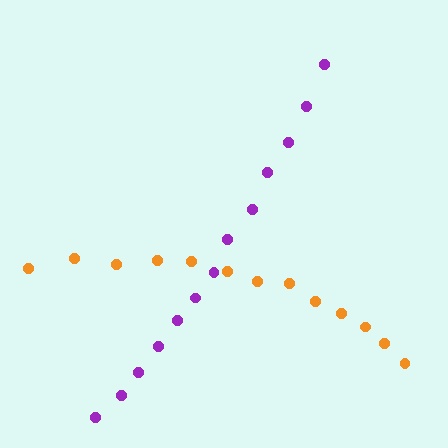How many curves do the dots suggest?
There are 2 distinct paths.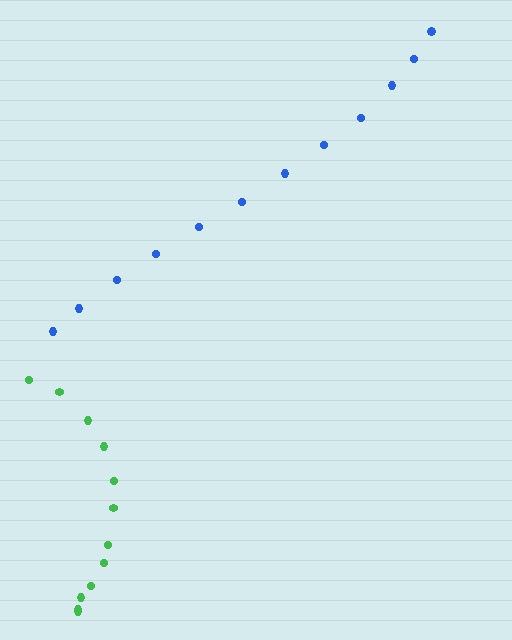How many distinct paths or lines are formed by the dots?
There are 2 distinct paths.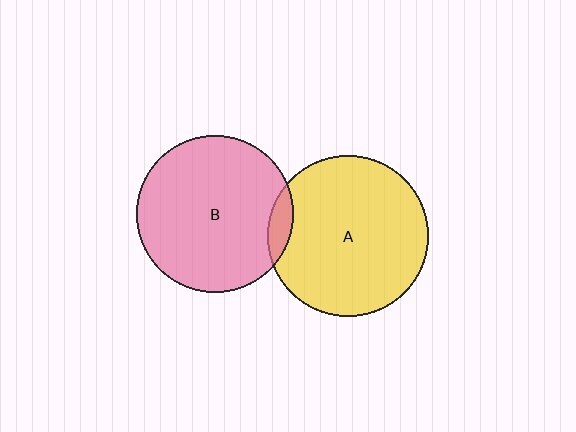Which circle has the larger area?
Circle A (yellow).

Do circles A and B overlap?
Yes.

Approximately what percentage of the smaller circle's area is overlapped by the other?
Approximately 5%.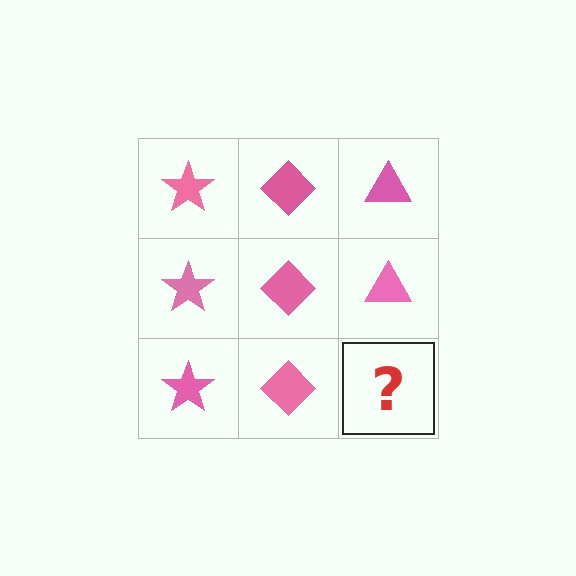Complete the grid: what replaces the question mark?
The question mark should be replaced with a pink triangle.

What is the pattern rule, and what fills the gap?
The rule is that each column has a consistent shape. The gap should be filled with a pink triangle.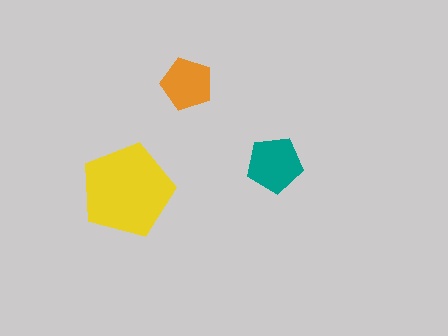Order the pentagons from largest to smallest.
the yellow one, the teal one, the orange one.